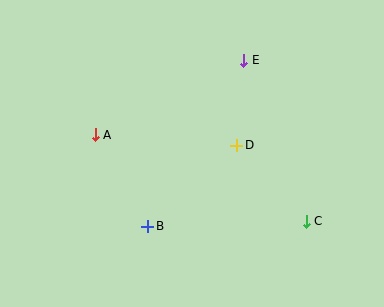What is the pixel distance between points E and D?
The distance between E and D is 85 pixels.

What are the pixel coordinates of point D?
Point D is at (237, 145).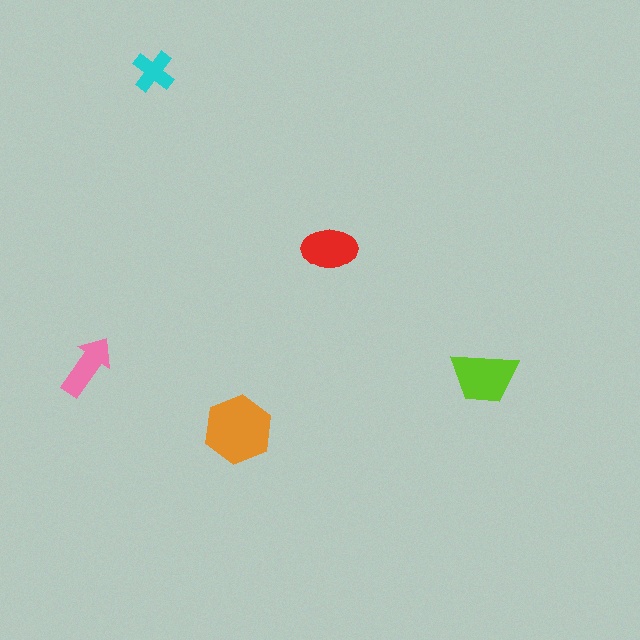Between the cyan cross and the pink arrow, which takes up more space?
The pink arrow.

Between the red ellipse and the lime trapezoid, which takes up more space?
The lime trapezoid.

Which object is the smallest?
The cyan cross.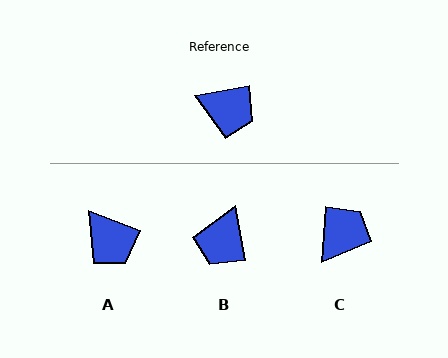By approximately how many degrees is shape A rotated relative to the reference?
Approximately 31 degrees clockwise.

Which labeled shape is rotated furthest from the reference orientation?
B, about 90 degrees away.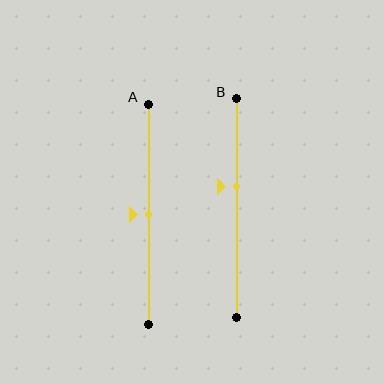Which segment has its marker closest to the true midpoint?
Segment A has its marker closest to the true midpoint.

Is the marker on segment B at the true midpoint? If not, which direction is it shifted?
No, the marker on segment B is shifted upward by about 10% of the segment length.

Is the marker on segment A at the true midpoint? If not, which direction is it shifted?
Yes, the marker on segment A is at the true midpoint.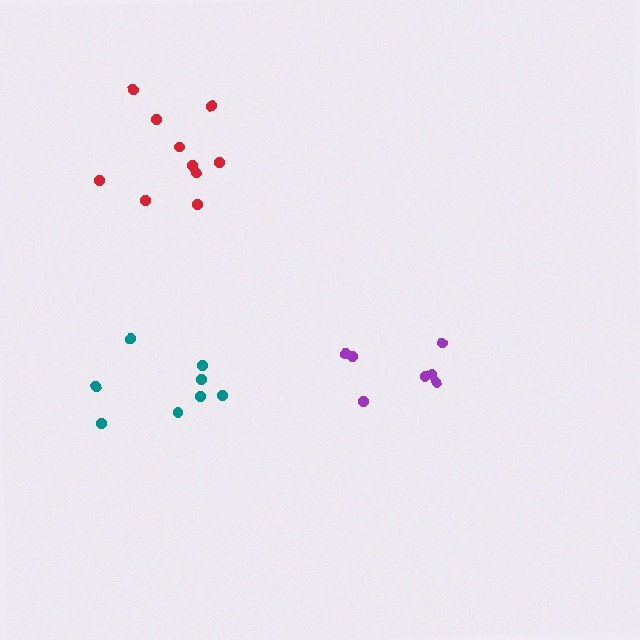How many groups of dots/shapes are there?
There are 3 groups.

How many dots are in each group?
Group 1: 8 dots, Group 2: 7 dots, Group 3: 10 dots (25 total).